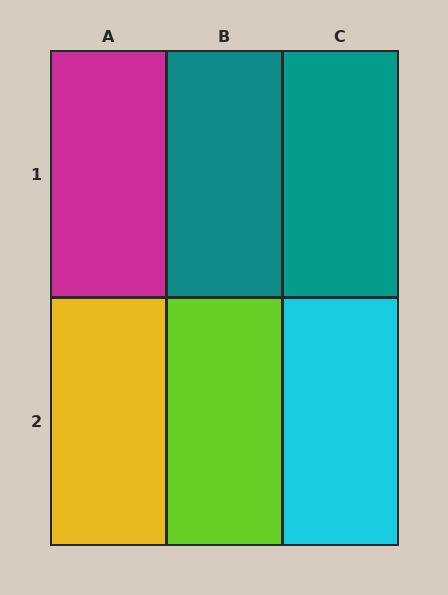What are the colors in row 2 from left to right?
Yellow, lime, cyan.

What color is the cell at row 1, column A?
Magenta.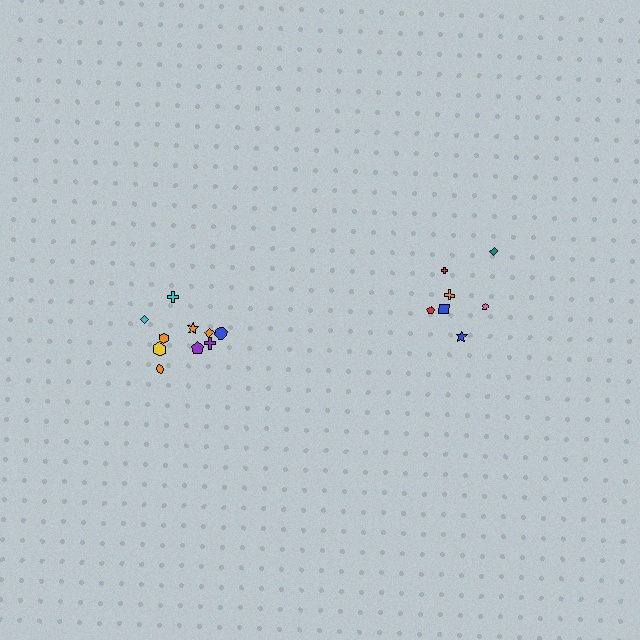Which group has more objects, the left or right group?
The left group.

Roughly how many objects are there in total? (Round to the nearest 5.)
Roughly 15 objects in total.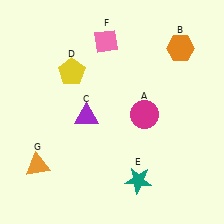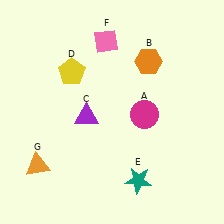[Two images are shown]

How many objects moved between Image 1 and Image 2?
1 object moved between the two images.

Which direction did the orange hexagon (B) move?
The orange hexagon (B) moved left.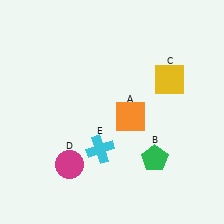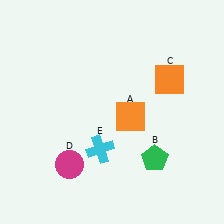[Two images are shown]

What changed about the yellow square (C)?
In Image 1, C is yellow. In Image 2, it changed to orange.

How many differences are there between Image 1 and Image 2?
There is 1 difference between the two images.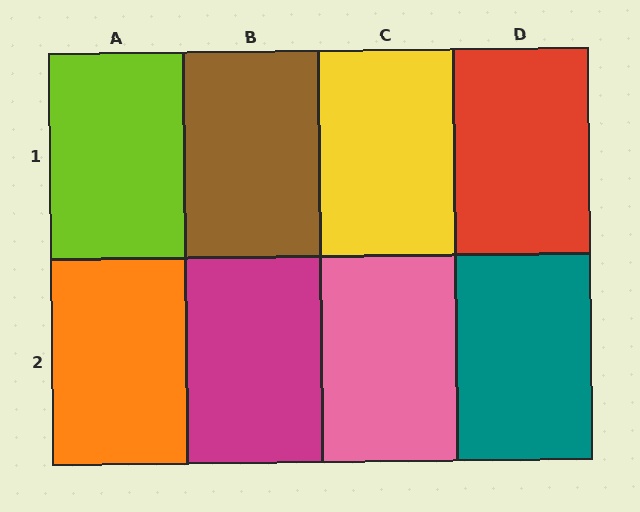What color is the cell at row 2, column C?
Pink.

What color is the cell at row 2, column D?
Teal.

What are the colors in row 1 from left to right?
Lime, brown, yellow, red.